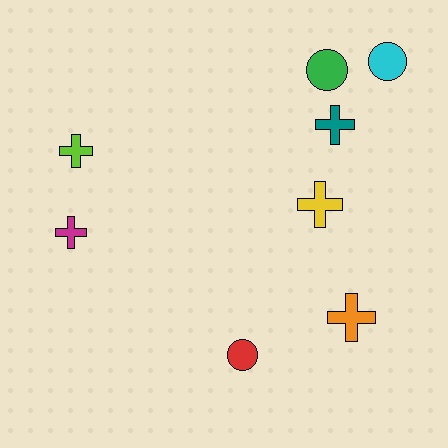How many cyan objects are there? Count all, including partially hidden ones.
There is 1 cyan object.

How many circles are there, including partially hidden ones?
There are 3 circles.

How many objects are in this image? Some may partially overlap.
There are 8 objects.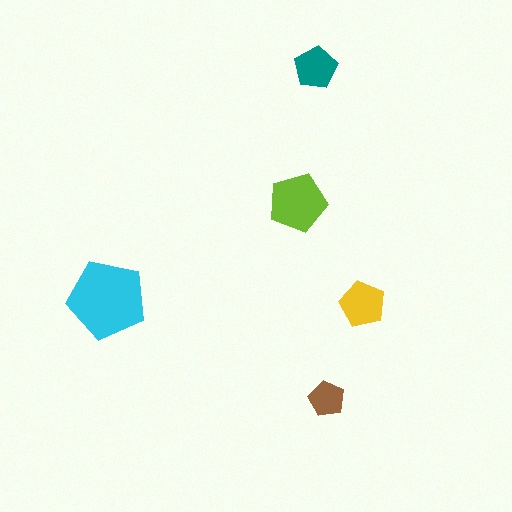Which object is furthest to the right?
The yellow pentagon is rightmost.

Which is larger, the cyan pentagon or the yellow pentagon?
The cyan one.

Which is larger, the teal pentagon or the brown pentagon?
The teal one.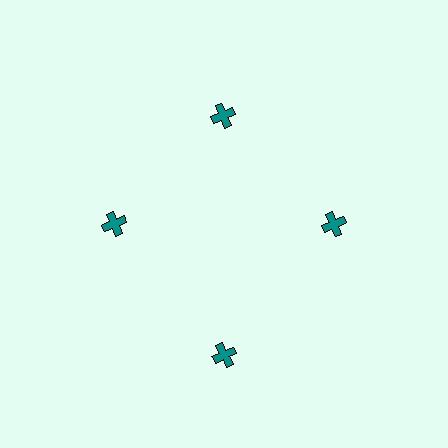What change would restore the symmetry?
The symmetry would be restored by moving it inward, back onto the ring so that all 4 crosses sit at equal angles and equal distance from the center.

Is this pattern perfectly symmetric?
No. The 4 teal crosses are arranged in a ring, but one element near the 6 o'clock position is pushed outward from the center, breaking the 4-fold rotational symmetry.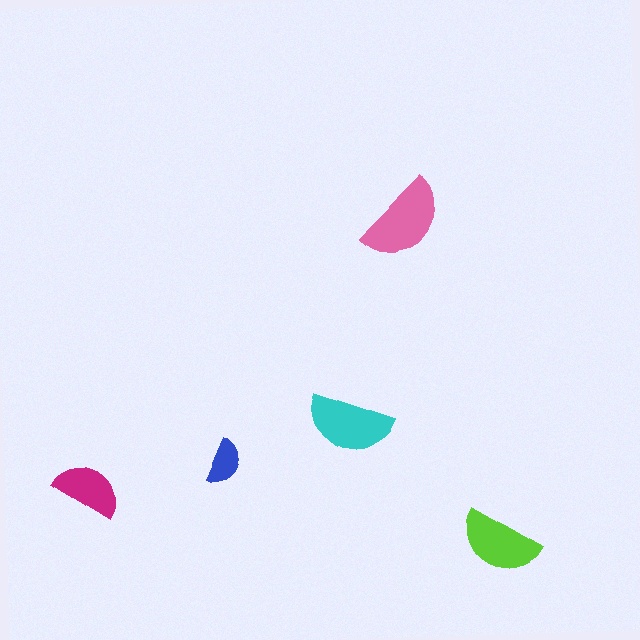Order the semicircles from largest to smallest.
the pink one, the cyan one, the lime one, the magenta one, the blue one.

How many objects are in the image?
There are 5 objects in the image.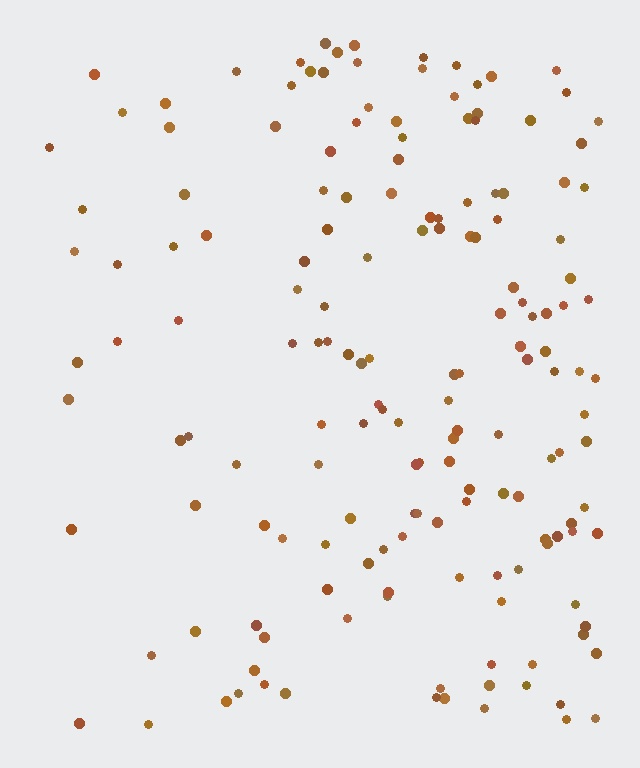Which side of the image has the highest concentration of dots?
The right.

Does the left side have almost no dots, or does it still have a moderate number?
Still a moderate number, just noticeably fewer than the right.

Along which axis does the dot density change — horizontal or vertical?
Horizontal.